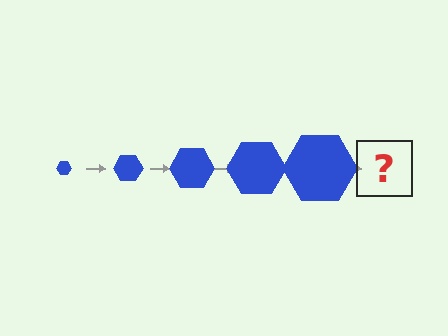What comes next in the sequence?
The next element should be a blue hexagon, larger than the previous one.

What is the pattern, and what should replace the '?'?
The pattern is that the hexagon gets progressively larger each step. The '?' should be a blue hexagon, larger than the previous one.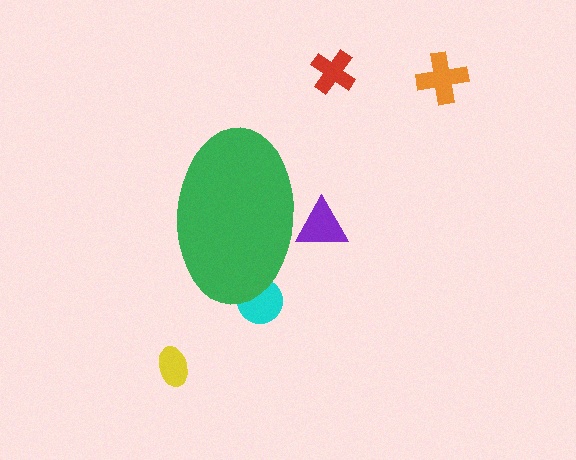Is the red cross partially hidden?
No, the red cross is fully visible.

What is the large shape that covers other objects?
A green ellipse.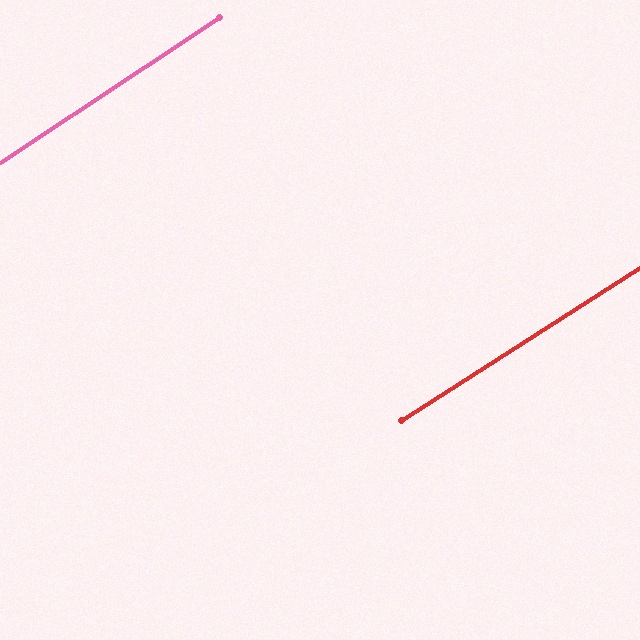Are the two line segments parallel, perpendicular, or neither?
Parallel — their directions differ by only 0.6°.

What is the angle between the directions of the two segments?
Approximately 1 degree.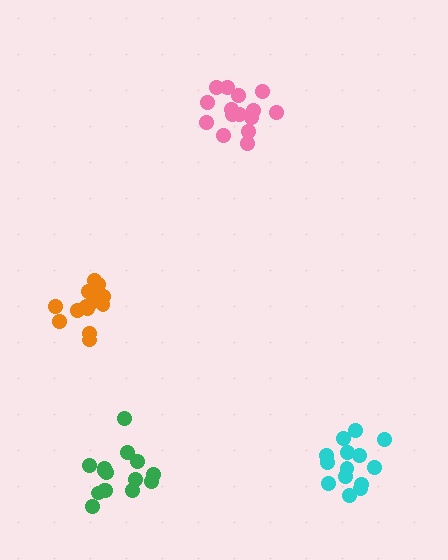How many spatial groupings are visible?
There are 4 spatial groupings.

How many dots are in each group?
Group 1: 15 dots, Group 2: 15 dots, Group 3: 14 dots, Group 4: 15 dots (59 total).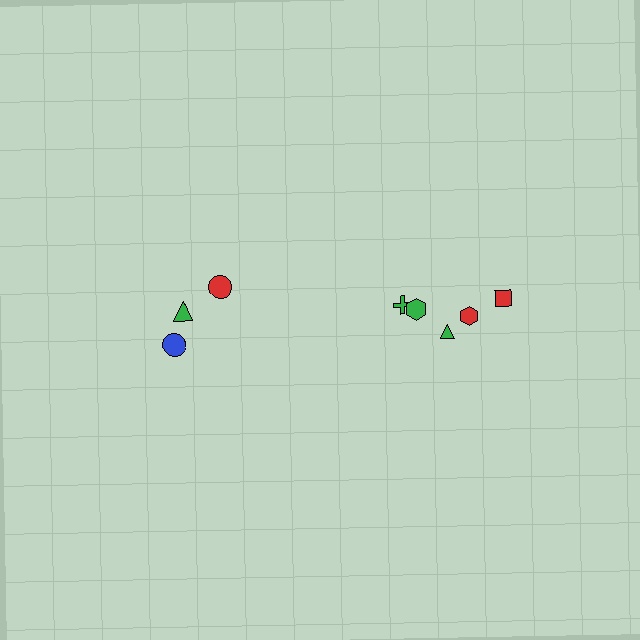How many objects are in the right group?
There are 5 objects.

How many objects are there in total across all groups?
There are 8 objects.